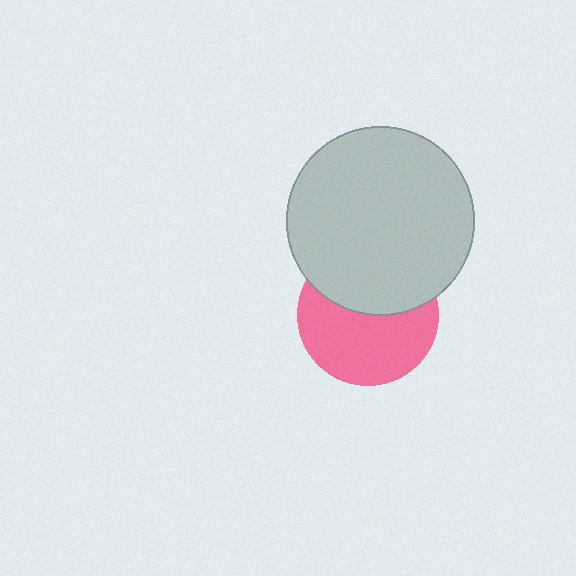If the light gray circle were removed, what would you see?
You would see the complete pink circle.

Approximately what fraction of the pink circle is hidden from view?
Roughly 42% of the pink circle is hidden behind the light gray circle.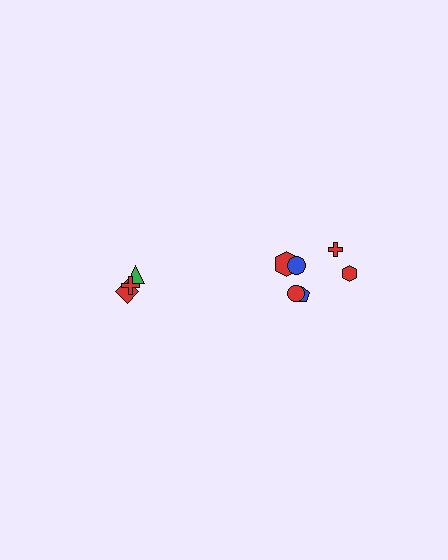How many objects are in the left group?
There are 3 objects.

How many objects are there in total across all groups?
There are 9 objects.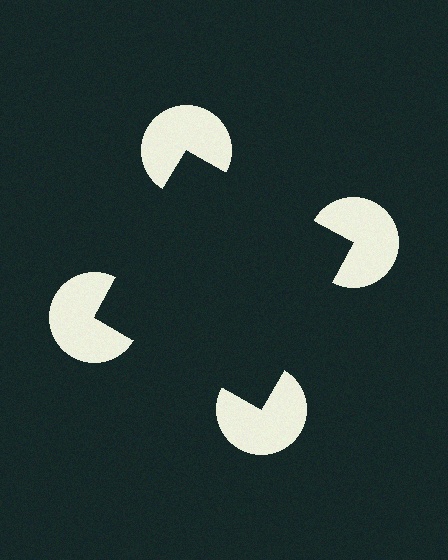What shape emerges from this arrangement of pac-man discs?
An illusory square — its edges are inferred from the aligned wedge cuts in the pac-man discs, not physically drawn.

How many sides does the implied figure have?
4 sides.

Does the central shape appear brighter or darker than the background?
It typically appears slightly darker than the background, even though no actual brightness change is drawn.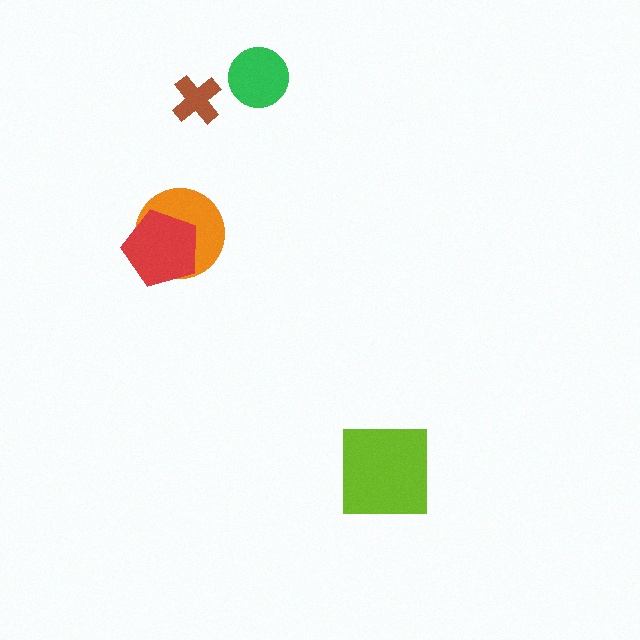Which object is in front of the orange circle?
The red pentagon is in front of the orange circle.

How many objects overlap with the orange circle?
1 object overlaps with the orange circle.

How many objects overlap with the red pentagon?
1 object overlaps with the red pentagon.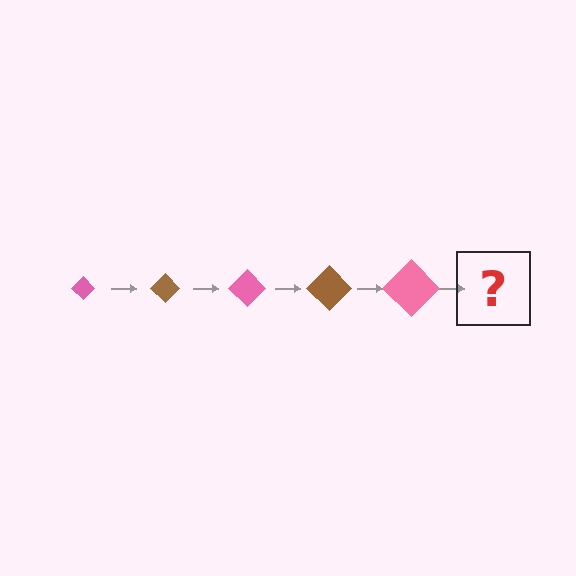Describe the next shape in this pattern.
It should be a brown diamond, larger than the previous one.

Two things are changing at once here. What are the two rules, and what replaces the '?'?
The two rules are that the diamond grows larger each step and the color cycles through pink and brown. The '?' should be a brown diamond, larger than the previous one.